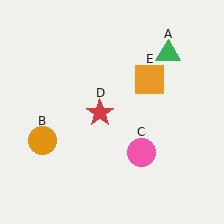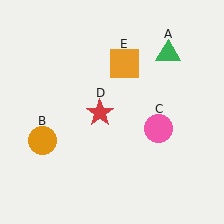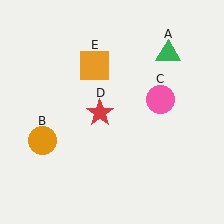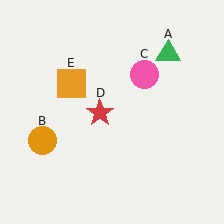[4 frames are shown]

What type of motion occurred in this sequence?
The pink circle (object C), orange square (object E) rotated counterclockwise around the center of the scene.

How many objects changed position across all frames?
2 objects changed position: pink circle (object C), orange square (object E).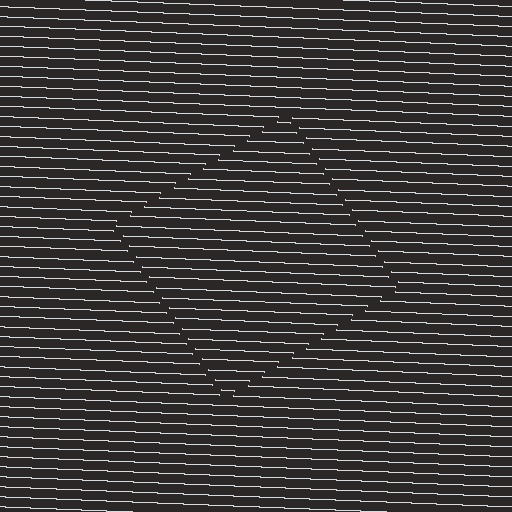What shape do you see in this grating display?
An illusory square. The interior of the shape contains the same grating, shifted by half a period — the contour is defined by the phase discontinuity where line-ends from the inner and outer gratings abut.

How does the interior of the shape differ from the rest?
The interior of the shape contains the same grating, shifted by half a period — the contour is defined by the phase discontinuity where line-ends from the inner and outer gratings abut.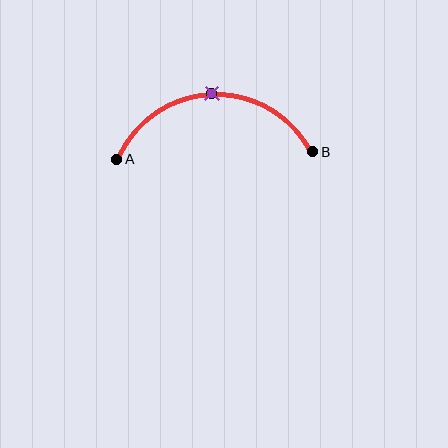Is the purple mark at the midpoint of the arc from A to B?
Yes. The purple mark lies on the arc at equal arc-length from both A and B — it is the arc midpoint.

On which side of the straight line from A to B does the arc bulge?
The arc bulges above the straight line connecting A and B.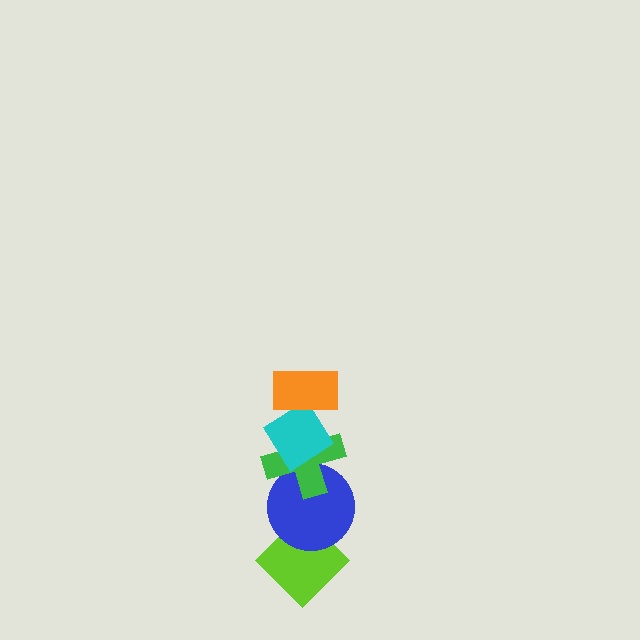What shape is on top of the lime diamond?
The blue circle is on top of the lime diamond.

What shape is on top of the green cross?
The cyan diamond is on top of the green cross.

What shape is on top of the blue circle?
The green cross is on top of the blue circle.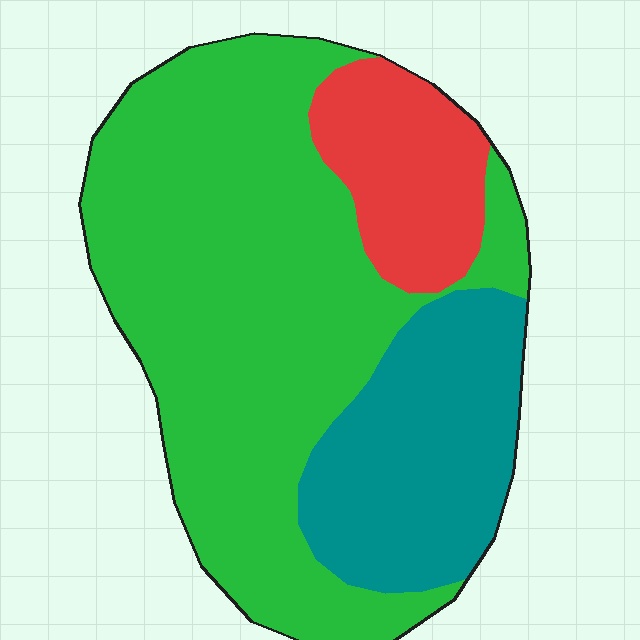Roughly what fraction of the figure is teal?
Teal takes up about one quarter (1/4) of the figure.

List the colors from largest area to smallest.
From largest to smallest: green, teal, red.